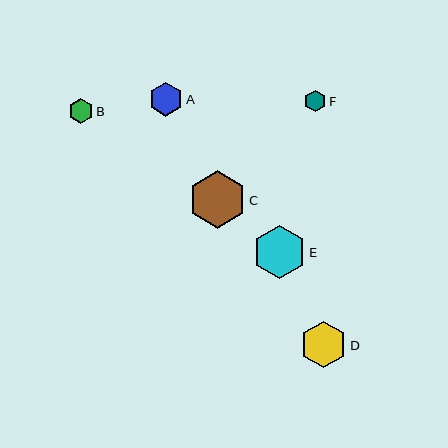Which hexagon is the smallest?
Hexagon F is the smallest with a size of approximately 22 pixels.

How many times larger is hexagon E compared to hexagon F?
Hexagon E is approximately 2.4 times the size of hexagon F.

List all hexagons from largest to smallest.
From largest to smallest: C, E, D, A, B, F.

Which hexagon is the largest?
Hexagon C is the largest with a size of approximately 57 pixels.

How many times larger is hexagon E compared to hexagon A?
Hexagon E is approximately 1.5 times the size of hexagon A.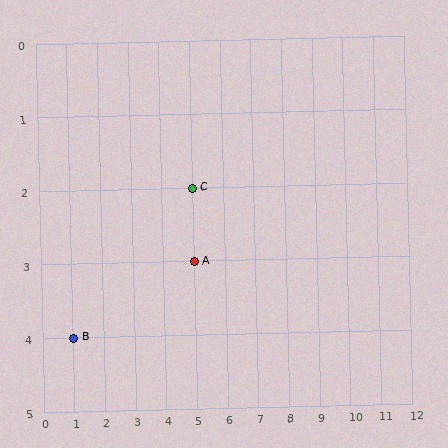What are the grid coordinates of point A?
Point A is at grid coordinates (5, 3).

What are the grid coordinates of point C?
Point C is at grid coordinates (5, 2).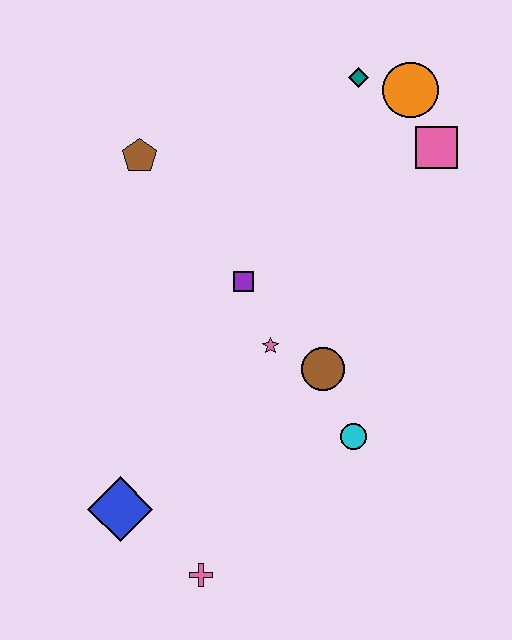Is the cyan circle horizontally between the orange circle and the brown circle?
Yes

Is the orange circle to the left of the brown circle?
No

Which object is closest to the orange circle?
The teal diamond is closest to the orange circle.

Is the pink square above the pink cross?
Yes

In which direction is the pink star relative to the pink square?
The pink star is below the pink square.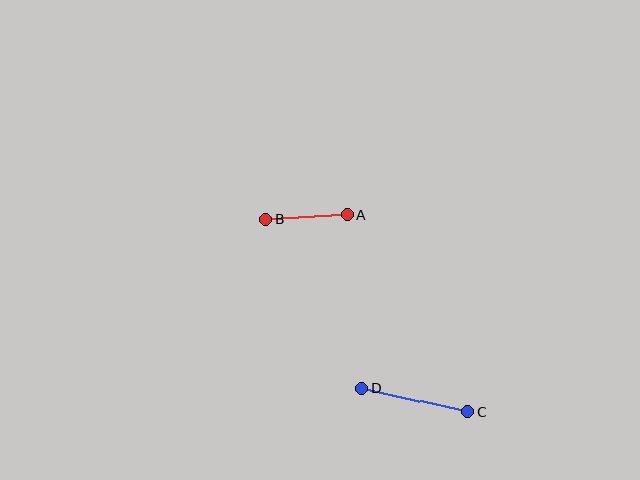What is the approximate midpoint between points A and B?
The midpoint is at approximately (306, 217) pixels.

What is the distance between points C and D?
The distance is approximately 109 pixels.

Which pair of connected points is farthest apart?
Points C and D are farthest apart.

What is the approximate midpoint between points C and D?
The midpoint is at approximately (414, 400) pixels.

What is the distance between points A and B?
The distance is approximately 82 pixels.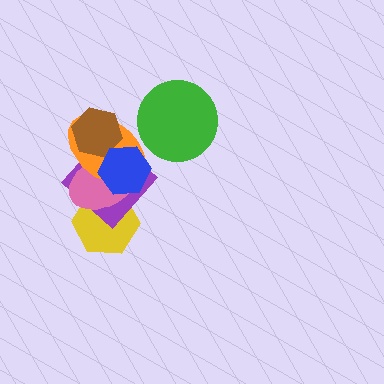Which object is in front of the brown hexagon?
The blue hexagon is in front of the brown hexagon.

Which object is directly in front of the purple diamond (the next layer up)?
The pink ellipse is directly in front of the purple diamond.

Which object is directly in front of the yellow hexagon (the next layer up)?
The purple diamond is directly in front of the yellow hexagon.